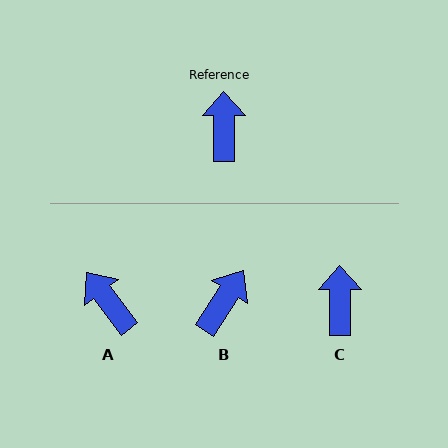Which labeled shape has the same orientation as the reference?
C.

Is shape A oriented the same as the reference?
No, it is off by about 37 degrees.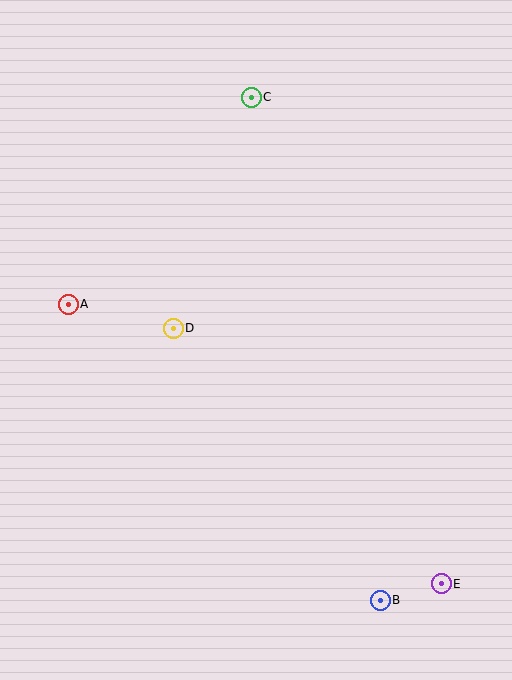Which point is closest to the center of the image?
Point D at (173, 328) is closest to the center.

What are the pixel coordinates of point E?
Point E is at (441, 584).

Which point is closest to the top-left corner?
Point C is closest to the top-left corner.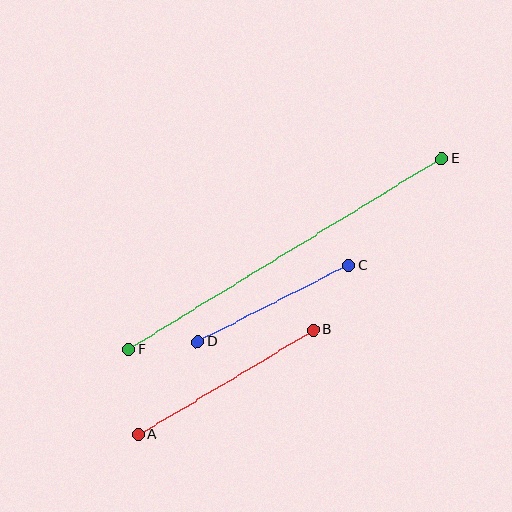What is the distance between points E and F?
The distance is approximately 366 pixels.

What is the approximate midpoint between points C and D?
The midpoint is at approximately (273, 303) pixels.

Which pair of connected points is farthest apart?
Points E and F are farthest apart.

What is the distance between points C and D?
The distance is approximately 169 pixels.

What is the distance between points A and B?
The distance is approximately 203 pixels.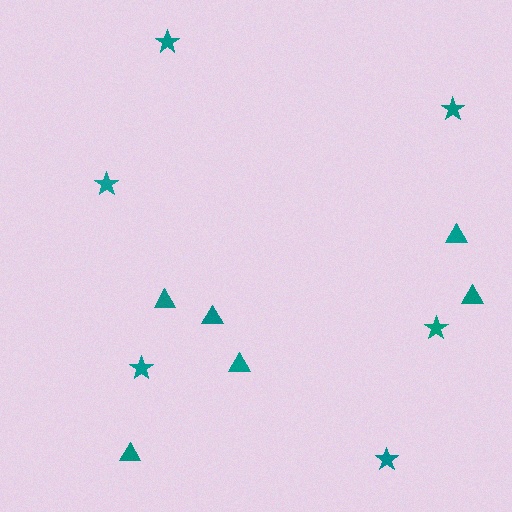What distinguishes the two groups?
There are 2 groups: one group of triangles (6) and one group of stars (6).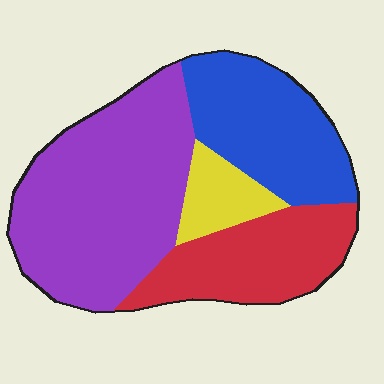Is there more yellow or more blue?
Blue.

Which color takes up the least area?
Yellow, at roughly 10%.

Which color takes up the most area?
Purple, at roughly 45%.